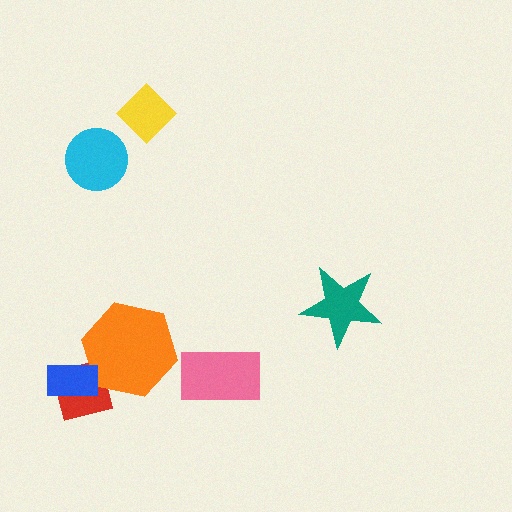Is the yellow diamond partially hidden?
No, no other shape covers it.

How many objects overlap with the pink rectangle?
0 objects overlap with the pink rectangle.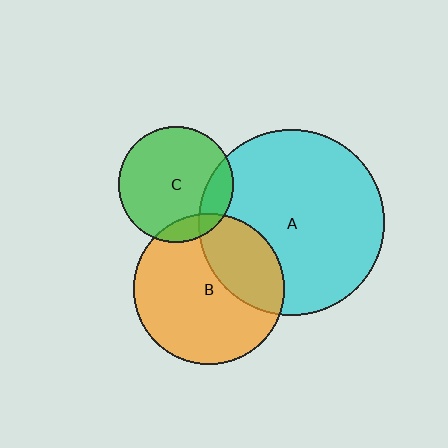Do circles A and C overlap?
Yes.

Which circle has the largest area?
Circle A (cyan).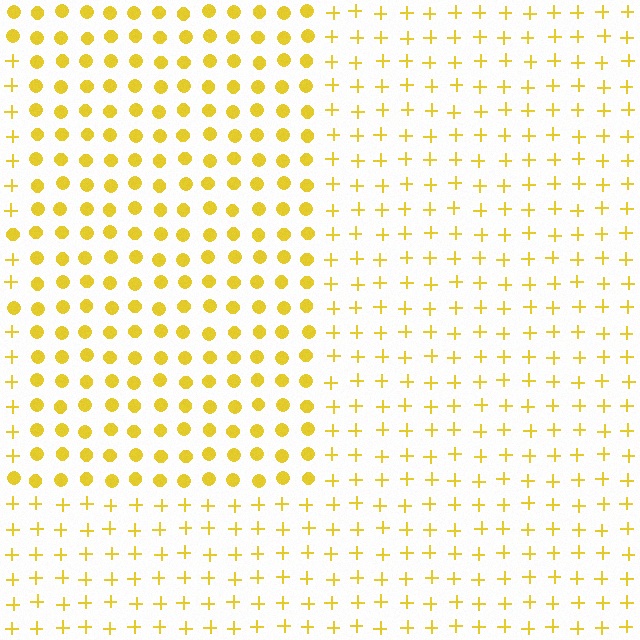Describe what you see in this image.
The image is filled with small yellow elements arranged in a uniform grid. A rectangle-shaped region contains circles, while the surrounding area contains plus signs. The boundary is defined purely by the change in element shape.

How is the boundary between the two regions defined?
The boundary is defined by a change in element shape: circles inside vs. plus signs outside. All elements share the same color and spacing.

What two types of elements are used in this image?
The image uses circles inside the rectangle region and plus signs outside it.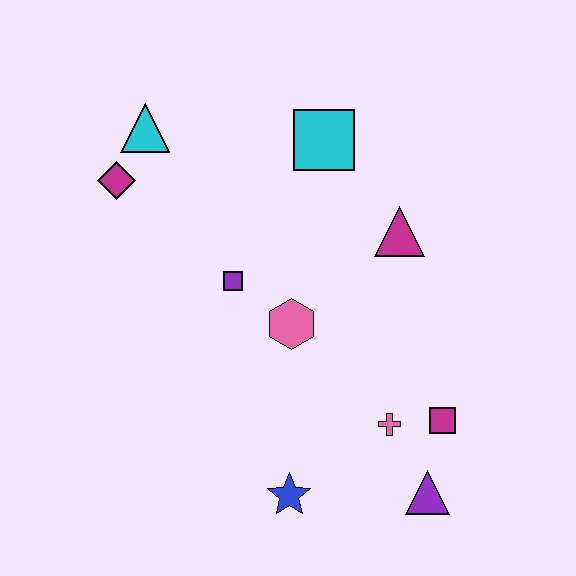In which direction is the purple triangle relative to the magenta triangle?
The purple triangle is below the magenta triangle.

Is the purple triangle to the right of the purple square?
Yes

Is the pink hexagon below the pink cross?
No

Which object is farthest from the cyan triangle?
The purple triangle is farthest from the cyan triangle.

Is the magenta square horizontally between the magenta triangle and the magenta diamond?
No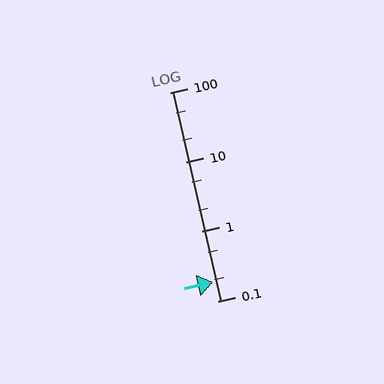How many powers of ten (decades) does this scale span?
The scale spans 3 decades, from 0.1 to 100.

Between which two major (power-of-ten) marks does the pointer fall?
The pointer is between 0.1 and 1.